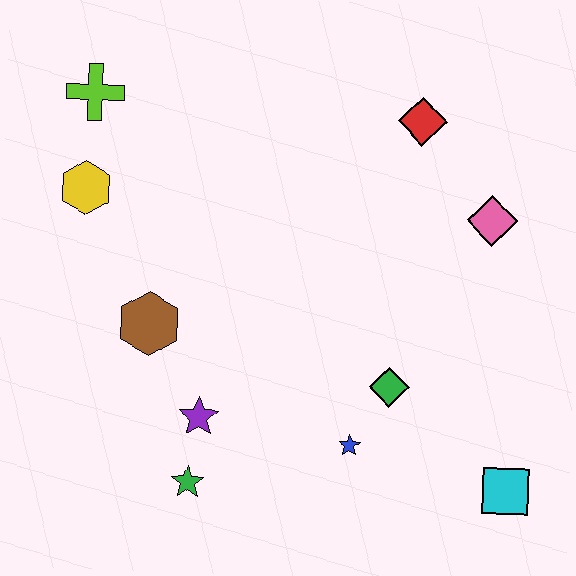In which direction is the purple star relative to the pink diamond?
The purple star is to the left of the pink diamond.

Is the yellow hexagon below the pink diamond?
No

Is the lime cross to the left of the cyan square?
Yes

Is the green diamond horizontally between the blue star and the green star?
No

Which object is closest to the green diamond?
The blue star is closest to the green diamond.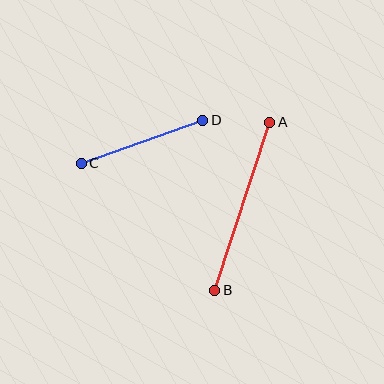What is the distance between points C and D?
The distance is approximately 129 pixels.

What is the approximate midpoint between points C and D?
The midpoint is at approximately (142, 142) pixels.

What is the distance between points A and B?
The distance is approximately 177 pixels.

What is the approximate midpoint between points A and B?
The midpoint is at approximately (242, 206) pixels.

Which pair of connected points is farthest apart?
Points A and B are farthest apart.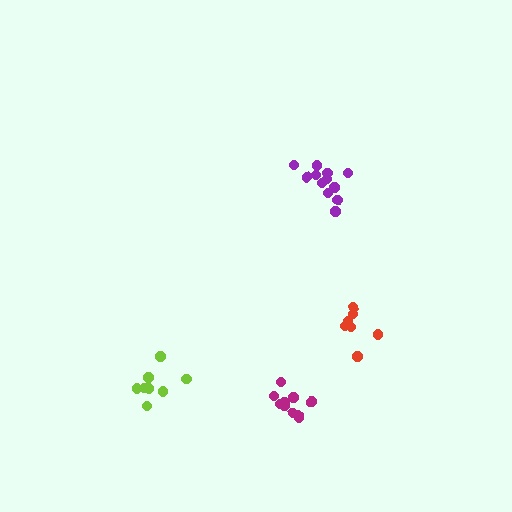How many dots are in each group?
Group 1: 12 dots, Group 2: 11 dots, Group 3: 8 dots, Group 4: 7 dots (38 total).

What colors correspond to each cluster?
The clusters are colored: purple, magenta, lime, red.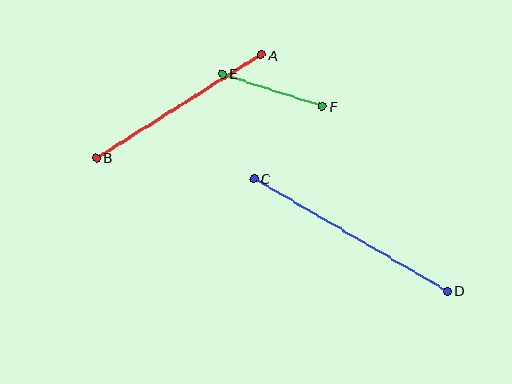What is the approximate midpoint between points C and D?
The midpoint is at approximately (351, 235) pixels.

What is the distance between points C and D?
The distance is approximately 224 pixels.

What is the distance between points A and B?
The distance is approximately 194 pixels.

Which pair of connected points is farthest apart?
Points C and D are farthest apart.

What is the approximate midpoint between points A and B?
The midpoint is at approximately (179, 106) pixels.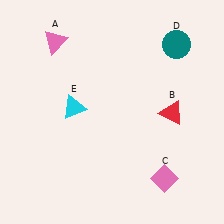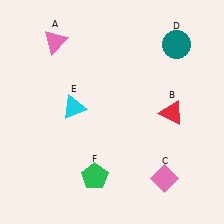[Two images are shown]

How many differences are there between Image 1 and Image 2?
There is 1 difference between the two images.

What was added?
A green pentagon (F) was added in Image 2.